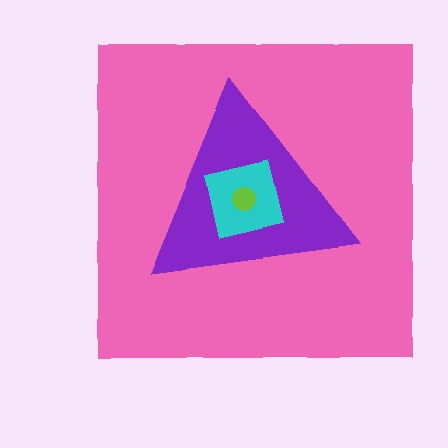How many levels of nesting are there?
4.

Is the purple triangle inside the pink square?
Yes.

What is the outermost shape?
The pink square.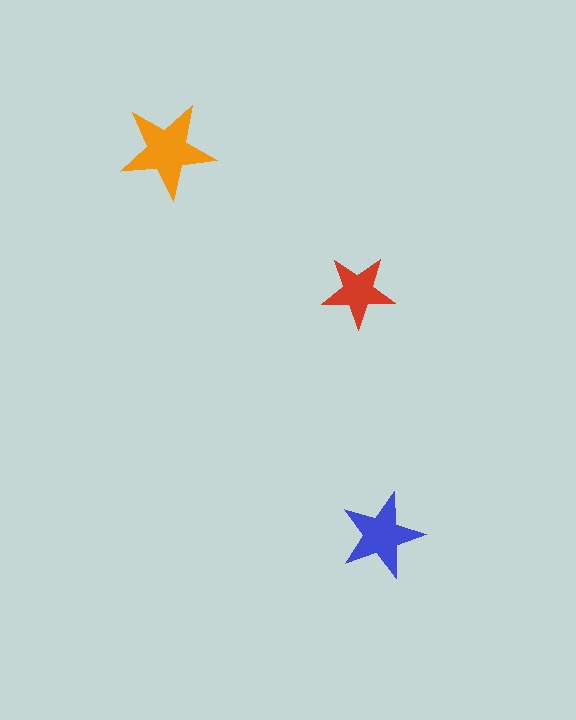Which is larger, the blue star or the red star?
The blue one.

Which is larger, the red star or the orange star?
The orange one.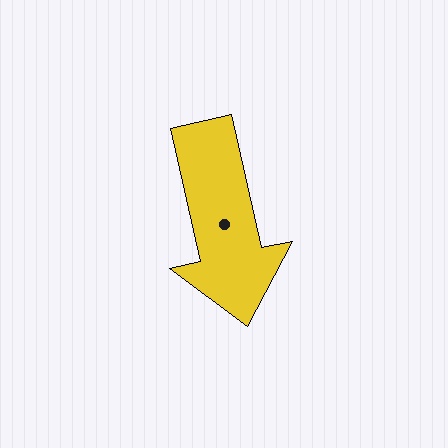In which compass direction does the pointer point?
South.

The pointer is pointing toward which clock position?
Roughly 6 o'clock.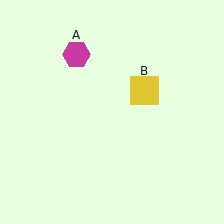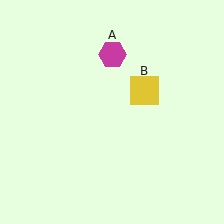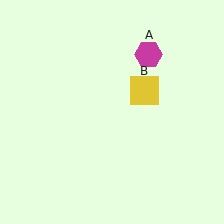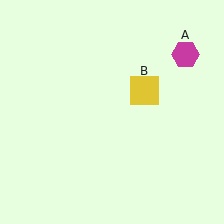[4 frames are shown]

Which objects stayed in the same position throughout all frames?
Yellow square (object B) remained stationary.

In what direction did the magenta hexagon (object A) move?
The magenta hexagon (object A) moved right.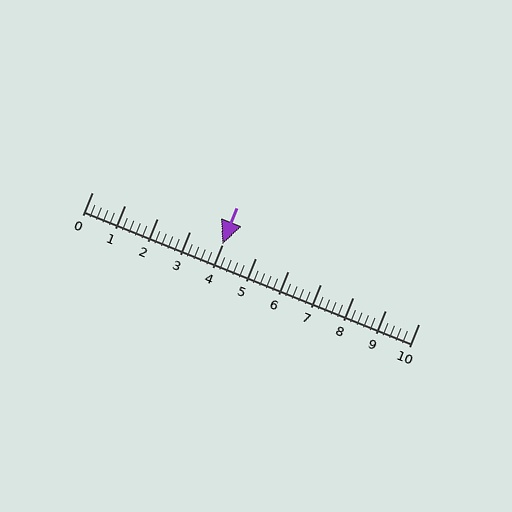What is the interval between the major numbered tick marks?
The major tick marks are spaced 1 units apart.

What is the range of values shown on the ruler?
The ruler shows values from 0 to 10.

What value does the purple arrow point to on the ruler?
The purple arrow points to approximately 4.0.